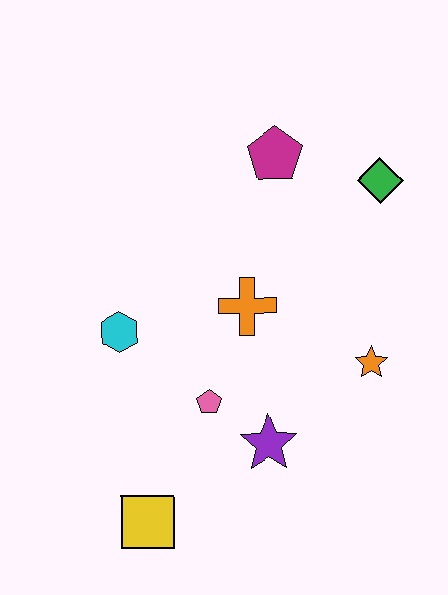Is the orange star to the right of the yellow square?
Yes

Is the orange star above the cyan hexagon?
No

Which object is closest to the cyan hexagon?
The pink pentagon is closest to the cyan hexagon.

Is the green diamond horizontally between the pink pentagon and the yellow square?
No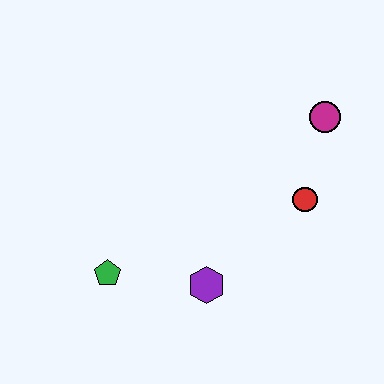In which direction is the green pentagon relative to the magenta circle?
The green pentagon is to the left of the magenta circle.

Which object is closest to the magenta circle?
The red circle is closest to the magenta circle.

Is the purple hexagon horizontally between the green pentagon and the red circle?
Yes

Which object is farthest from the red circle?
The green pentagon is farthest from the red circle.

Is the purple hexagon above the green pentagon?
No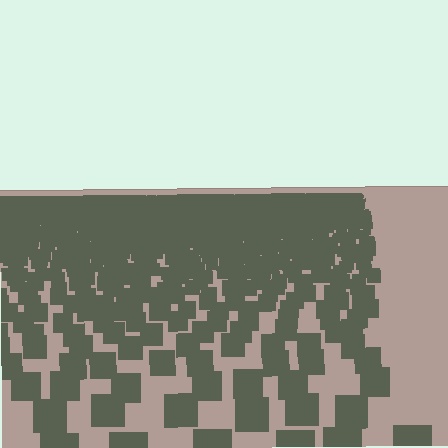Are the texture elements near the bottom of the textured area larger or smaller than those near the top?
Larger. Near the bottom, elements are closer to the viewer and appear at a bigger on-screen size.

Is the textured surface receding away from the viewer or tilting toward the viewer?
The surface is receding away from the viewer. Texture elements get smaller and denser toward the top.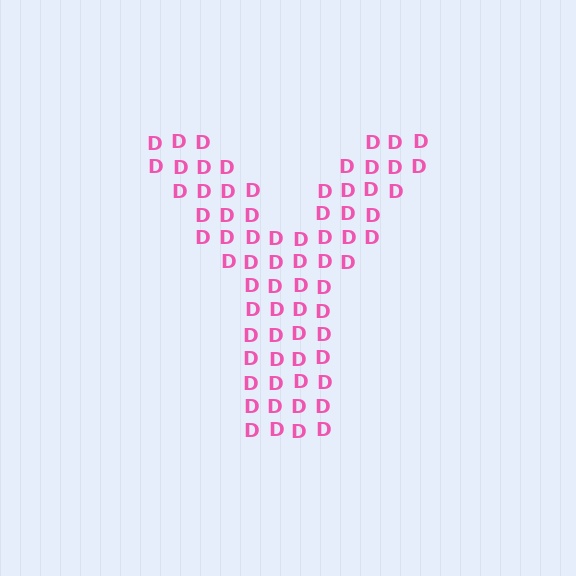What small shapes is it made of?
It is made of small letter D's.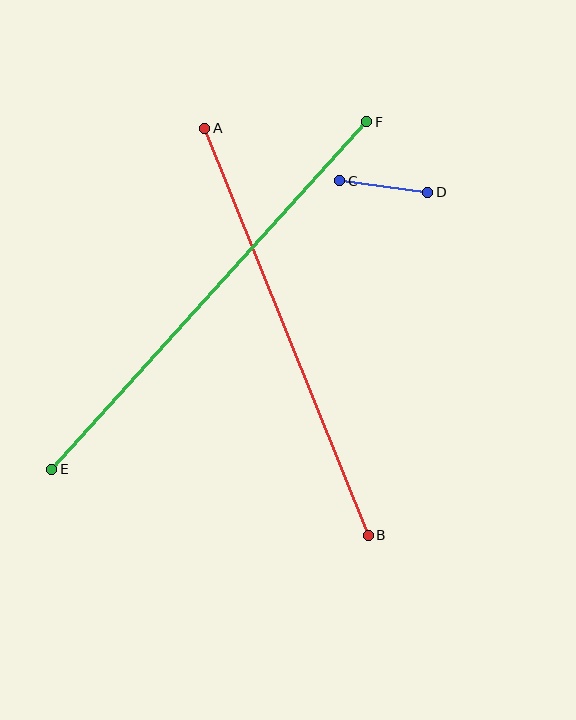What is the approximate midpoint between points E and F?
The midpoint is at approximately (209, 295) pixels.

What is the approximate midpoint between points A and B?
The midpoint is at approximately (287, 332) pixels.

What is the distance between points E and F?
The distance is approximately 469 pixels.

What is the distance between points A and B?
The distance is approximately 439 pixels.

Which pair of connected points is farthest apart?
Points E and F are farthest apart.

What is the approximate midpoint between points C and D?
The midpoint is at approximately (384, 187) pixels.